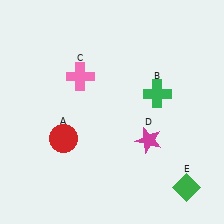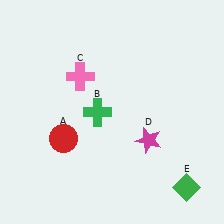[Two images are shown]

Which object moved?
The green cross (B) moved left.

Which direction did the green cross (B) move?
The green cross (B) moved left.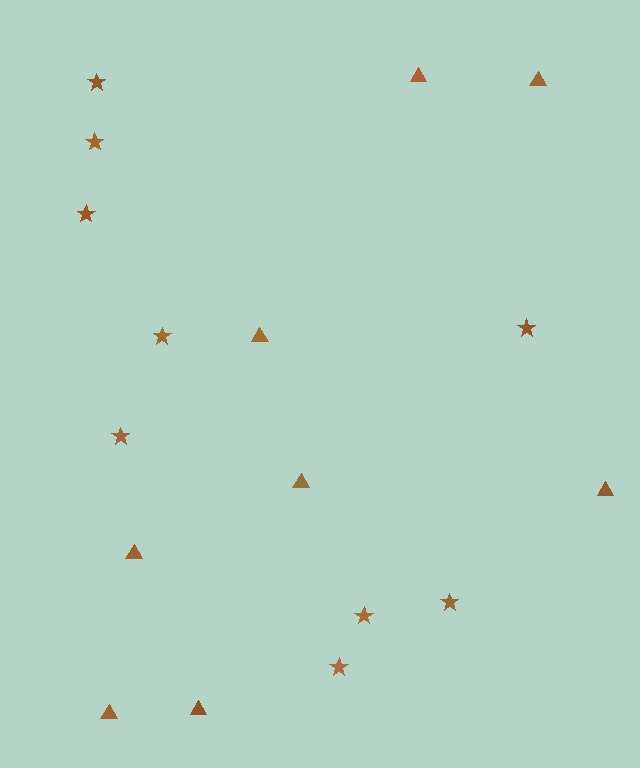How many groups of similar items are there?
There are 2 groups: one group of stars (9) and one group of triangles (8).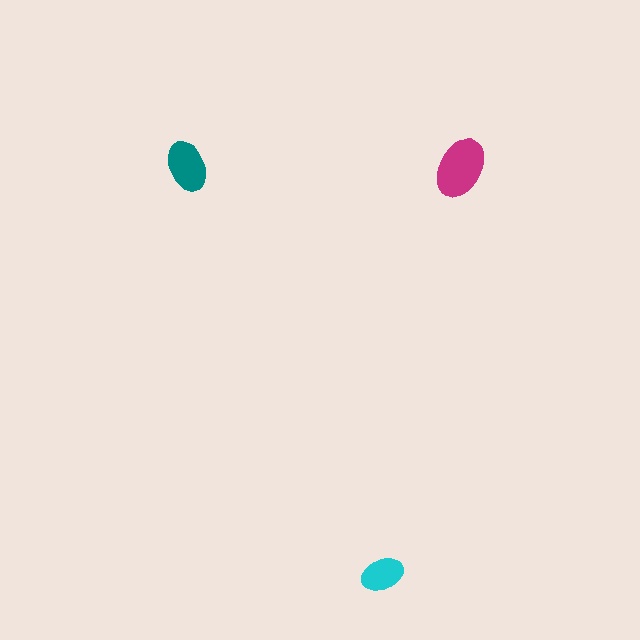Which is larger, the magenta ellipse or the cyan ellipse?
The magenta one.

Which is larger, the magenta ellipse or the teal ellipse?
The magenta one.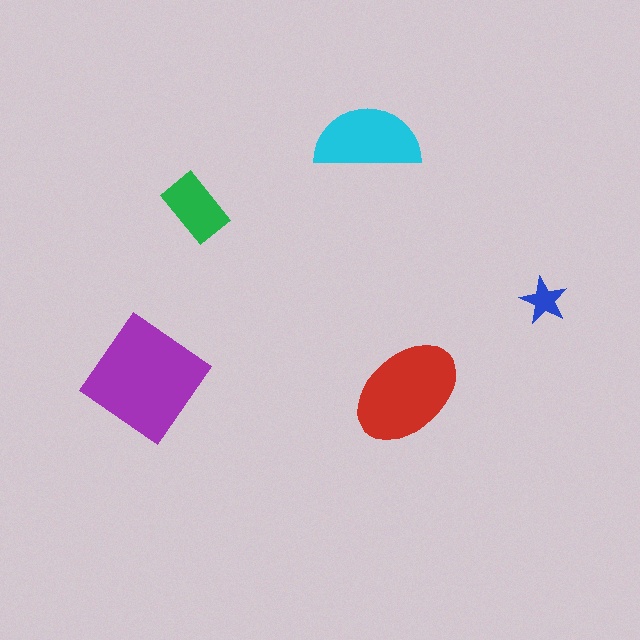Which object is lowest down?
The red ellipse is bottommost.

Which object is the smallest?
The blue star.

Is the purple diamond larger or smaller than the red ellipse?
Larger.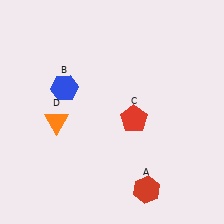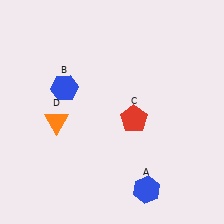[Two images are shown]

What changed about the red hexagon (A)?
In Image 1, A is red. In Image 2, it changed to blue.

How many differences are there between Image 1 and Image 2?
There is 1 difference between the two images.